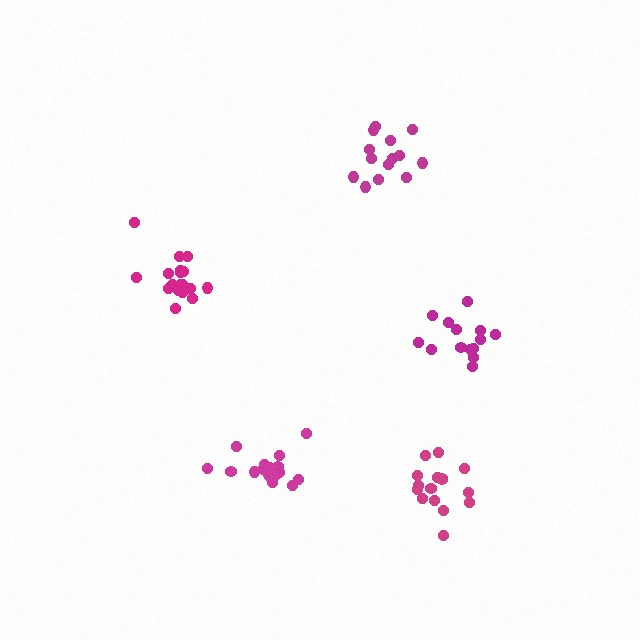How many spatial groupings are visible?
There are 5 spatial groupings.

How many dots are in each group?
Group 1: 14 dots, Group 2: 19 dots, Group 3: 18 dots, Group 4: 16 dots, Group 5: 14 dots (81 total).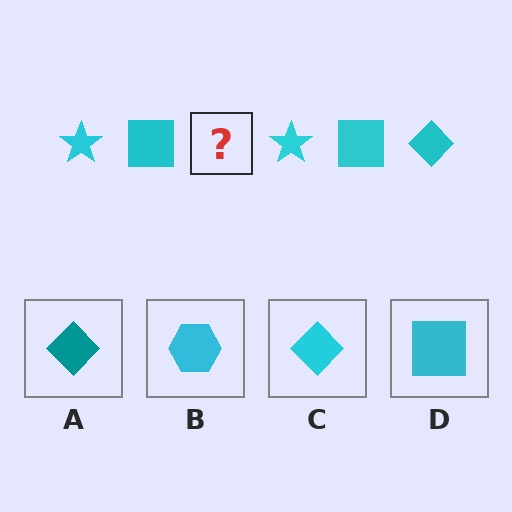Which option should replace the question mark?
Option C.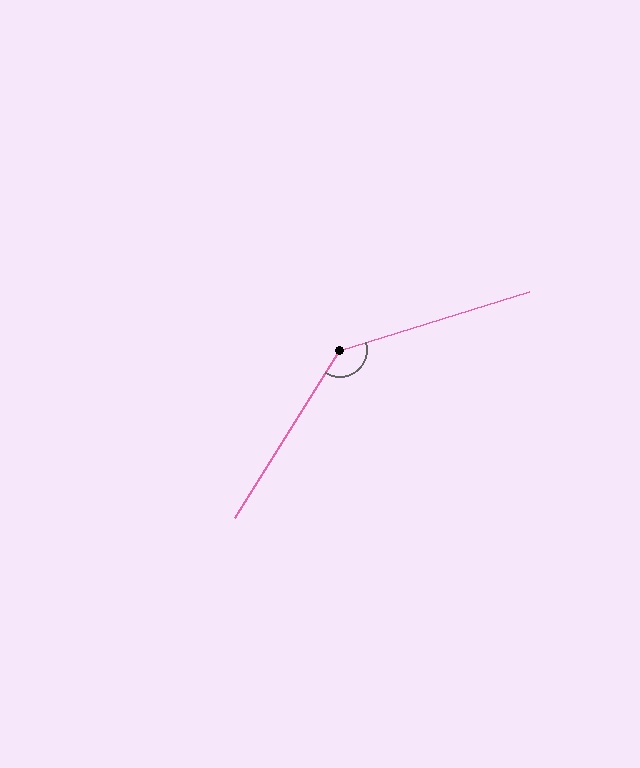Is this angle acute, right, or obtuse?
It is obtuse.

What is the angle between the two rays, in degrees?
Approximately 139 degrees.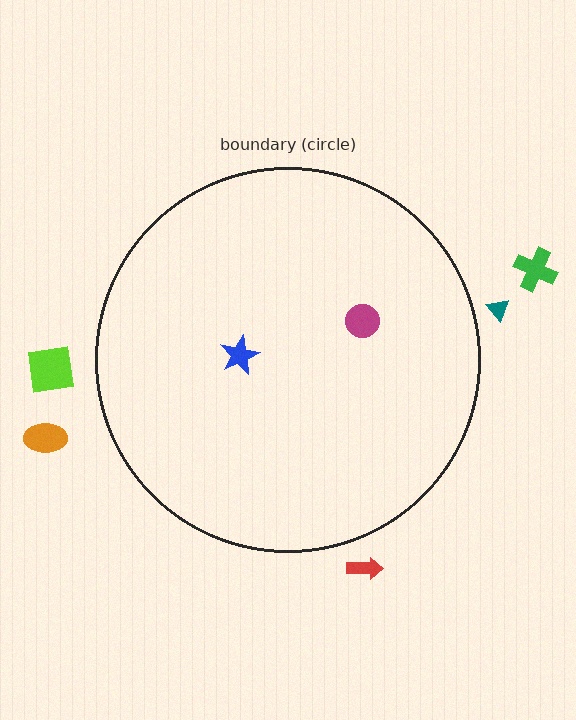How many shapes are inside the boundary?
2 inside, 5 outside.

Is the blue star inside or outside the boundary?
Inside.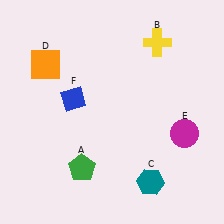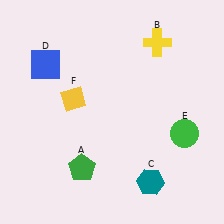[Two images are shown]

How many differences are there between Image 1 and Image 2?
There are 3 differences between the two images.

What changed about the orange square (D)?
In Image 1, D is orange. In Image 2, it changed to blue.